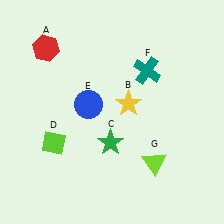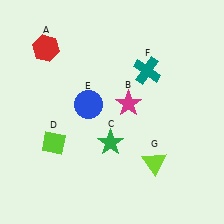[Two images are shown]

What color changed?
The star (B) changed from yellow in Image 1 to magenta in Image 2.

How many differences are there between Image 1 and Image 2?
There is 1 difference between the two images.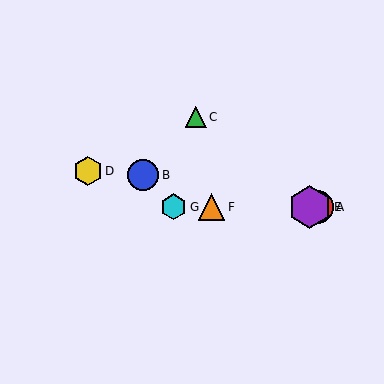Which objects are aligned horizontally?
Objects A, E, F, G are aligned horizontally.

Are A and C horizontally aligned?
No, A is at y≈207 and C is at y≈117.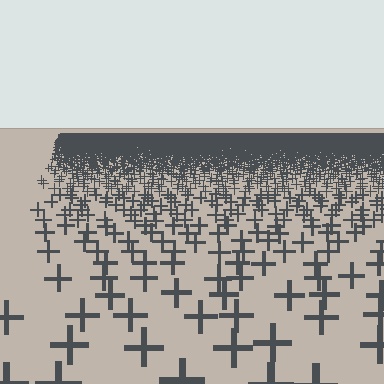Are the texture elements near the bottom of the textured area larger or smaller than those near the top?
Larger. Near the bottom, elements are closer to the viewer and appear at a bigger on-screen size.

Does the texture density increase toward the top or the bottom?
Density increases toward the top.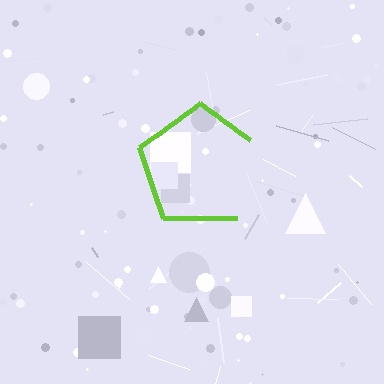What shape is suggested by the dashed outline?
The dashed outline suggests a pentagon.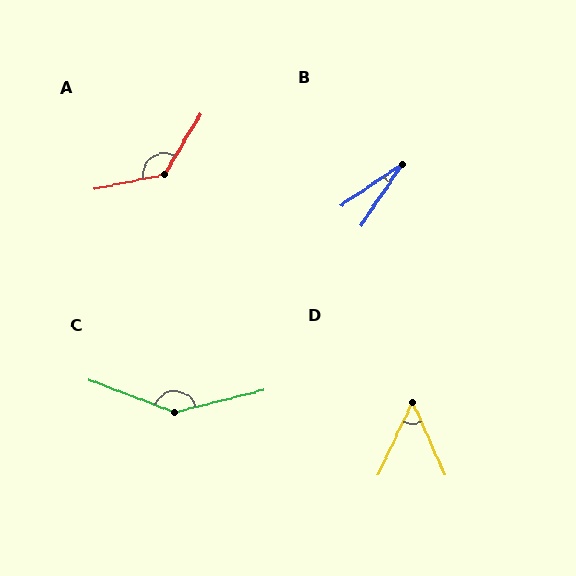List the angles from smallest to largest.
B (22°), D (50°), A (133°), C (145°).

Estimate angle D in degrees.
Approximately 50 degrees.